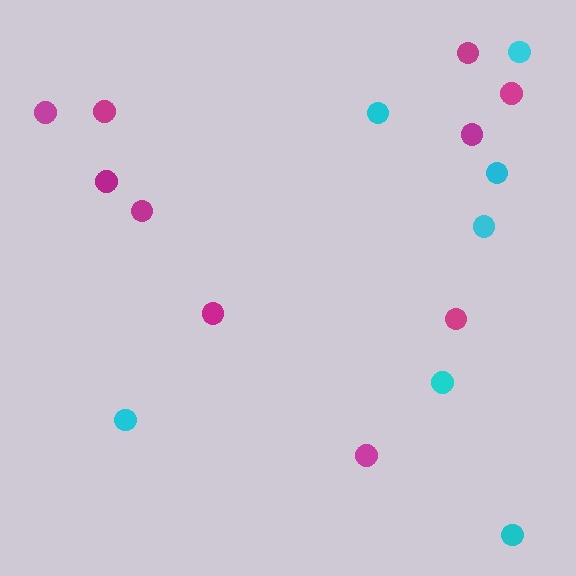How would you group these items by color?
There are 2 groups: one group of magenta circles (10) and one group of cyan circles (7).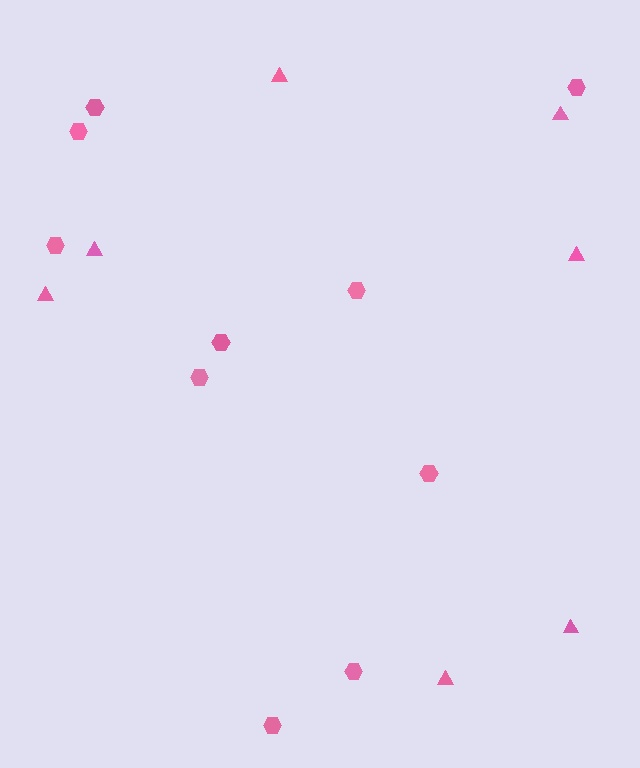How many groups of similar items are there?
There are 2 groups: one group of triangles (7) and one group of hexagons (10).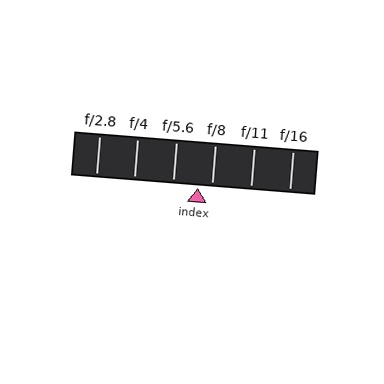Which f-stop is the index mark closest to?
The index mark is closest to f/8.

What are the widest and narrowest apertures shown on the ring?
The widest aperture shown is f/2.8 and the narrowest is f/16.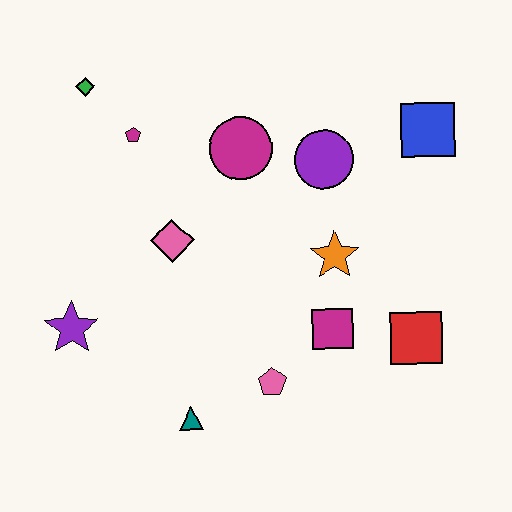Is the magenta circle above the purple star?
Yes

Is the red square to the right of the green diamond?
Yes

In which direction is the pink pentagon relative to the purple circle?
The pink pentagon is below the purple circle.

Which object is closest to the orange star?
The magenta square is closest to the orange star.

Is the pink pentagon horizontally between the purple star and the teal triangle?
No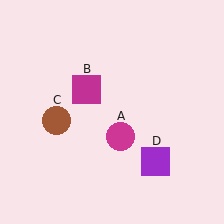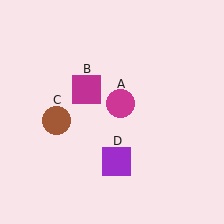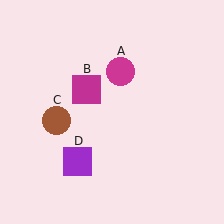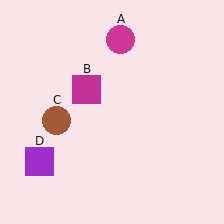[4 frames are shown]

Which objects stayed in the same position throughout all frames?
Magenta square (object B) and brown circle (object C) remained stationary.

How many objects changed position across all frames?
2 objects changed position: magenta circle (object A), purple square (object D).